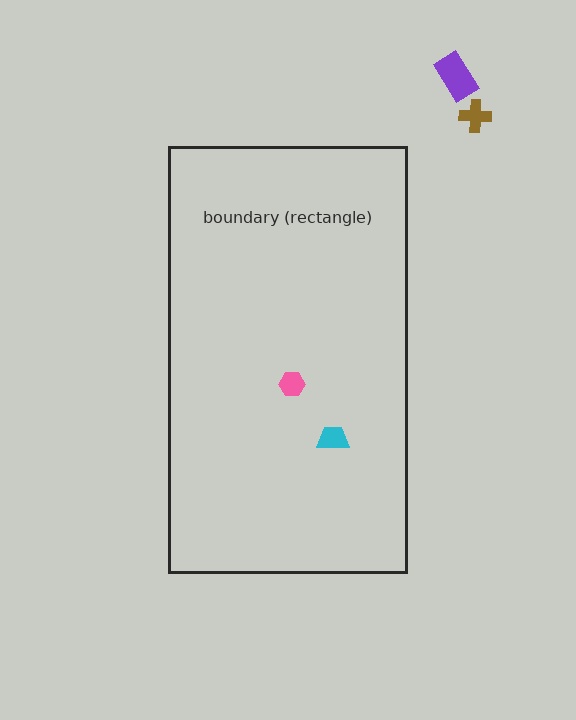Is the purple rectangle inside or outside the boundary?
Outside.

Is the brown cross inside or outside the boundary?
Outside.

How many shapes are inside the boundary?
2 inside, 2 outside.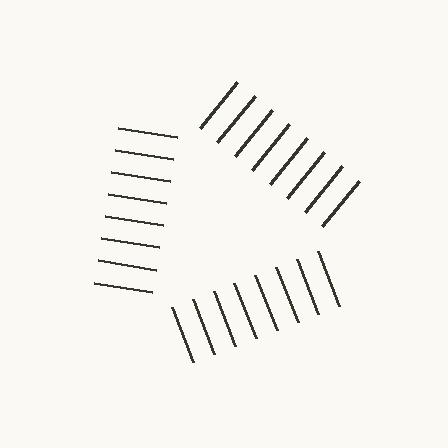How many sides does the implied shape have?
3 sides — the line-ends trace a triangle.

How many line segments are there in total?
24 — 8 along each of the 3 edges.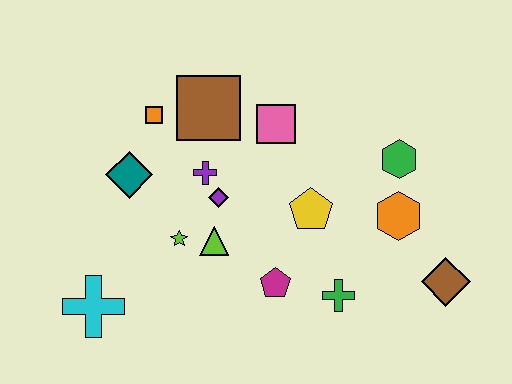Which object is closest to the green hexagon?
The orange hexagon is closest to the green hexagon.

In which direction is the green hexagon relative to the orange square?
The green hexagon is to the right of the orange square.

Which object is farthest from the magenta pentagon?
The orange square is farthest from the magenta pentagon.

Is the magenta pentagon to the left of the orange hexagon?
Yes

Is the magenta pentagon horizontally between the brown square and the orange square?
No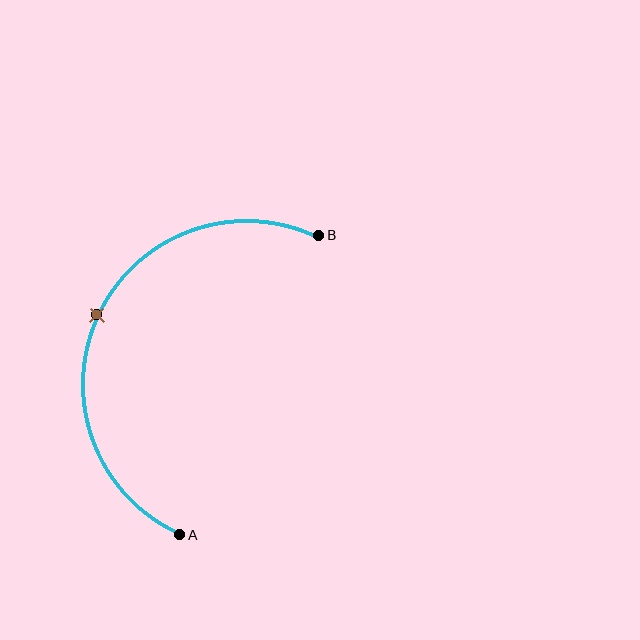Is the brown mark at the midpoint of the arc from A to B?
Yes. The brown mark lies on the arc at equal arc-length from both A and B — it is the arc midpoint.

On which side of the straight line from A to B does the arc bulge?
The arc bulges to the left of the straight line connecting A and B.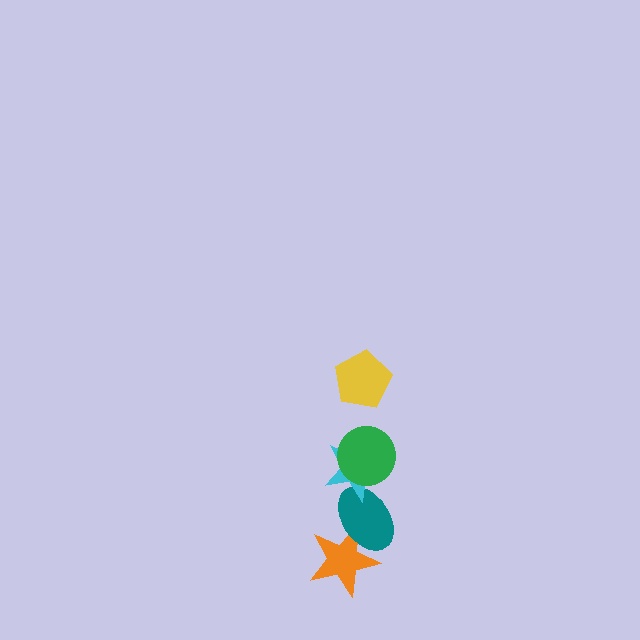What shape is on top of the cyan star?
The green circle is on top of the cyan star.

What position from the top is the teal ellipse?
The teal ellipse is 4th from the top.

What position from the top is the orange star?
The orange star is 5th from the top.